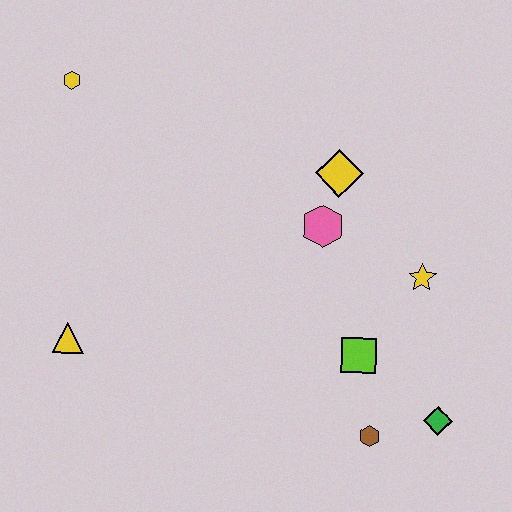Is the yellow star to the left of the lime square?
No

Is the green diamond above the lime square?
No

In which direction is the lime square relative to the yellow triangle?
The lime square is to the right of the yellow triangle.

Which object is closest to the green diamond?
The brown hexagon is closest to the green diamond.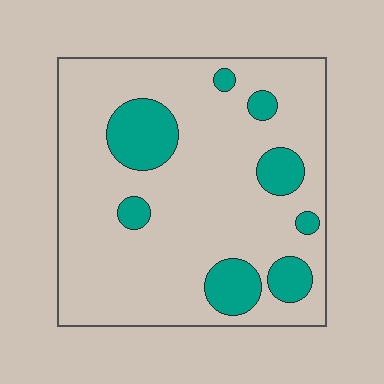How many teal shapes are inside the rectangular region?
8.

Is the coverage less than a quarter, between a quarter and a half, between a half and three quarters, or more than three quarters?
Less than a quarter.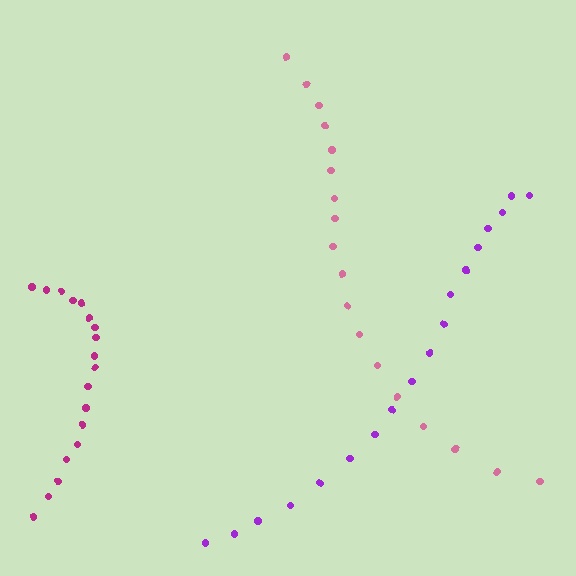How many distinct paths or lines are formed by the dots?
There are 3 distinct paths.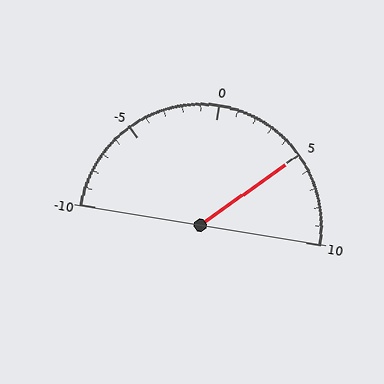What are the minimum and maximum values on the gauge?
The gauge ranges from -10 to 10.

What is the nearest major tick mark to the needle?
The nearest major tick mark is 5.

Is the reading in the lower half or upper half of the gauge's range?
The reading is in the upper half of the range (-10 to 10).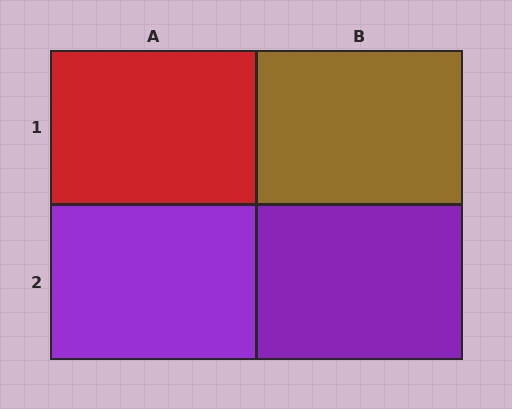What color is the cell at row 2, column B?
Purple.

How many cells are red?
1 cell is red.